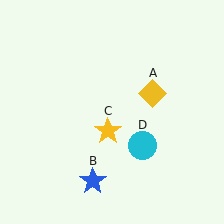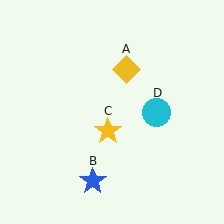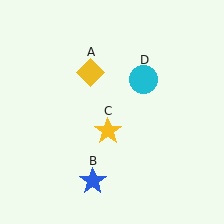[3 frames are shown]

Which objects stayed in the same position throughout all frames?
Blue star (object B) and yellow star (object C) remained stationary.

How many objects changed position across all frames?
2 objects changed position: yellow diamond (object A), cyan circle (object D).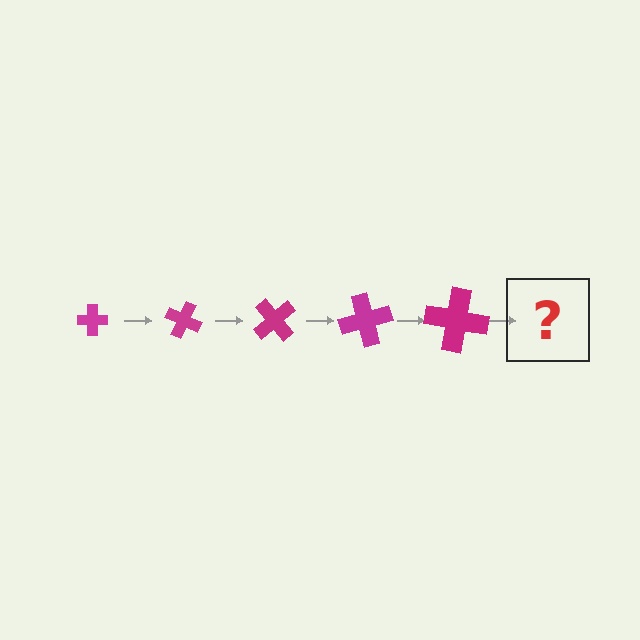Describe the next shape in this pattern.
It should be a cross, larger than the previous one and rotated 125 degrees from the start.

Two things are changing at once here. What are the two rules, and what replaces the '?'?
The two rules are that the cross grows larger each step and it rotates 25 degrees each step. The '?' should be a cross, larger than the previous one and rotated 125 degrees from the start.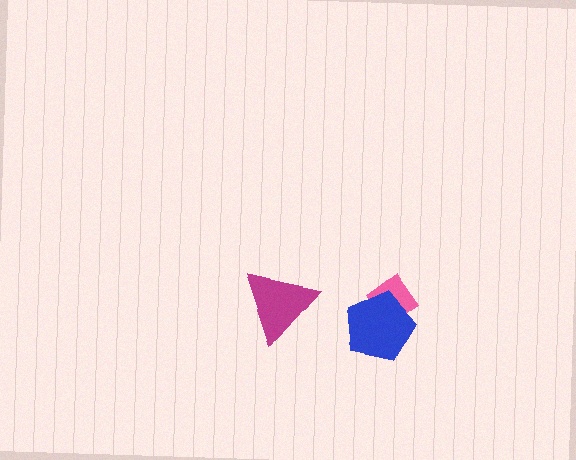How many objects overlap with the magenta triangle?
0 objects overlap with the magenta triangle.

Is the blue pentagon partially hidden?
No, no other shape covers it.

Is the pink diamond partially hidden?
Yes, it is partially covered by another shape.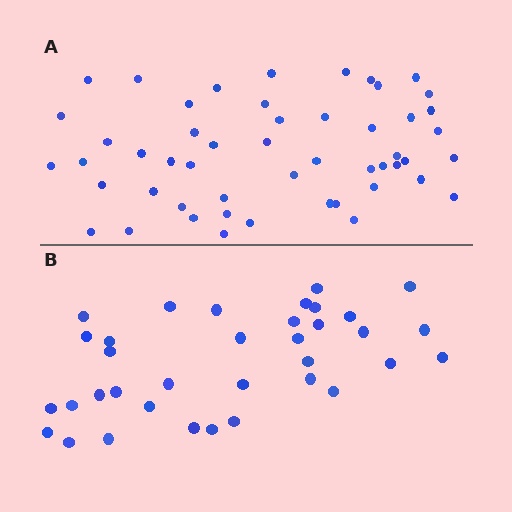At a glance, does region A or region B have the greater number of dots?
Region A (the top region) has more dots.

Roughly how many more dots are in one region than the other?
Region A has approximately 15 more dots than region B.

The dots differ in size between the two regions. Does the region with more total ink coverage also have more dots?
No. Region B has more total ink coverage because its dots are larger, but region A actually contains more individual dots. Total area can be misleading — the number of items is what matters here.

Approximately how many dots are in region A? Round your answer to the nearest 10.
About 50 dots. (The exact count is 51, which rounds to 50.)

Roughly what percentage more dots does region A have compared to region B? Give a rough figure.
About 45% more.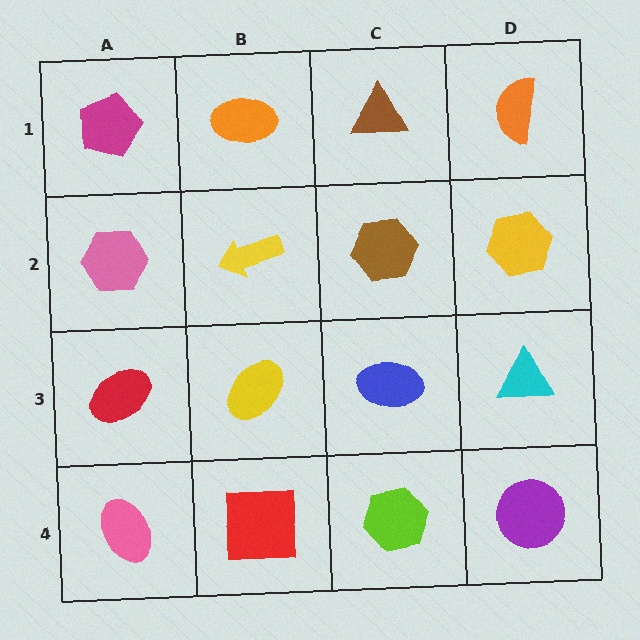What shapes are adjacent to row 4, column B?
A yellow ellipse (row 3, column B), a pink ellipse (row 4, column A), a lime hexagon (row 4, column C).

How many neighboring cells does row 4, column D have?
2.